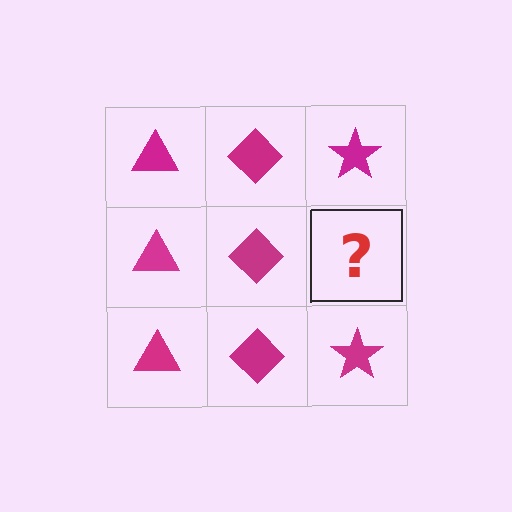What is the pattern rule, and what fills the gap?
The rule is that each column has a consistent shape. The gap should be filled with a magenta star.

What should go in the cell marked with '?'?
The missing cell should contain a magenta star.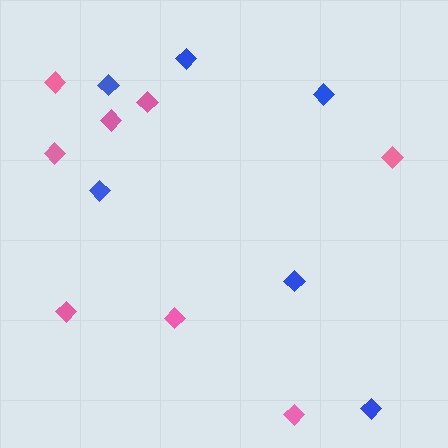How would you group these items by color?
There are 2 groups: one group of pink diamonds (8) and one group of blue diamonds (6).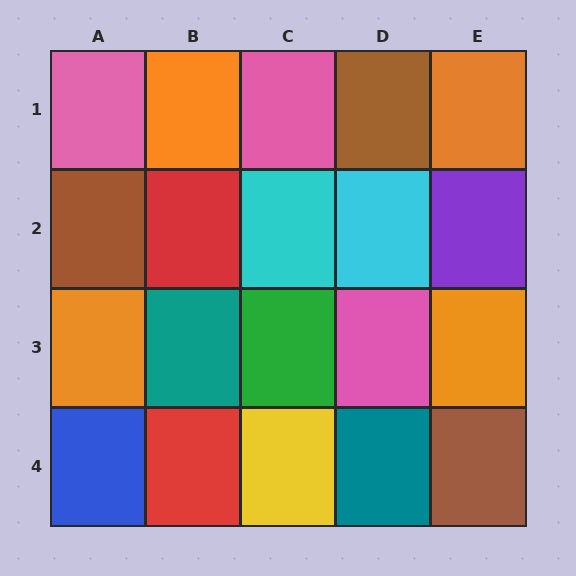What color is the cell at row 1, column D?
Brown.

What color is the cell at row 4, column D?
Teal.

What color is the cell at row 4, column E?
Brown.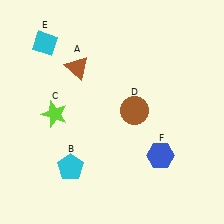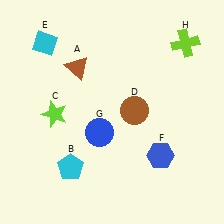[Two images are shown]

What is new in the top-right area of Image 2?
A lime cross (H) was added in the top-right area of Image 2.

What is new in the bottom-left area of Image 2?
A blue circle (G) was added in the bottom-left area of Image 2.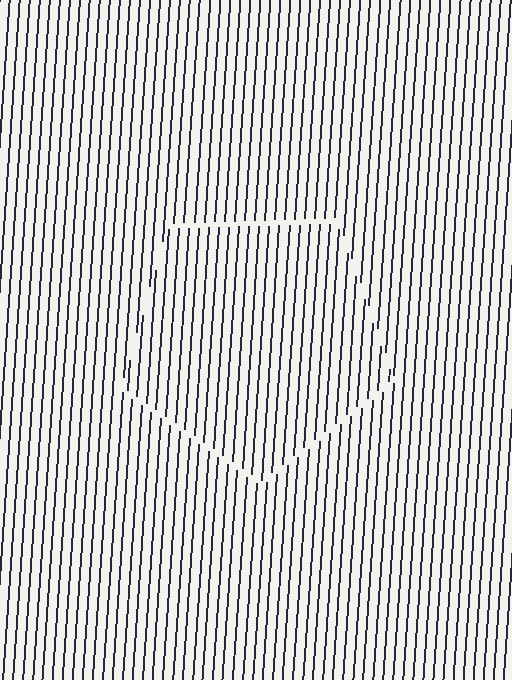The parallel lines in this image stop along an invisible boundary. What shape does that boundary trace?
An illusory pentagon. The interior of the shape contains the same grating, shifted by half a period — the contour is defined by the phase discontinuity where line-ends from the inner and outer gratings abut.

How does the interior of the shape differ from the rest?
The interior of the shape contains the same grating, shifted by half a period — the contour is defined by the phase discontinuity where line-ends from the inner and outer gratings abut.